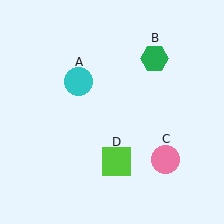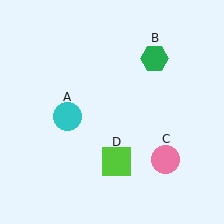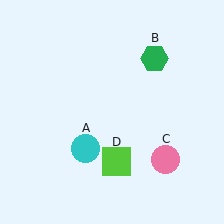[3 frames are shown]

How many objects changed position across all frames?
1 object changed position: cyan circle (object A).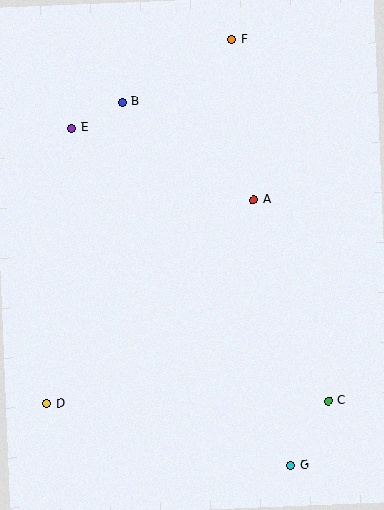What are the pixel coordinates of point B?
Point B is at (122, 102).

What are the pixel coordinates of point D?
Point D is at (47, 404).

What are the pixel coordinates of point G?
Point G is at (290, 465).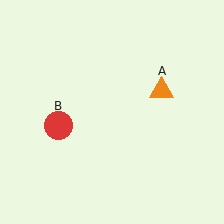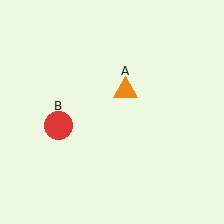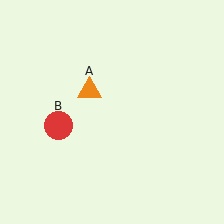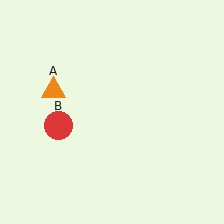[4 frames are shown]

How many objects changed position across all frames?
1 object changed position: orange triangle (object A).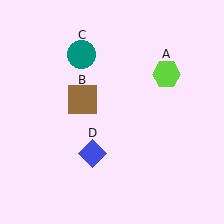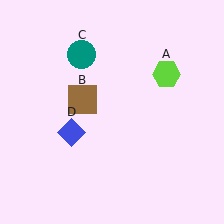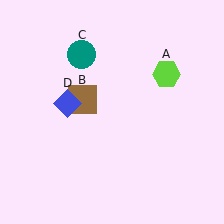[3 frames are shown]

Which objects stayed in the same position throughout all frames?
Lime hexagon (object A) and brown square (object B) and teal circle (object C) remained stationary.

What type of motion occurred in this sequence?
The blue diamond (object D) rotated clockwise around the center of the scene.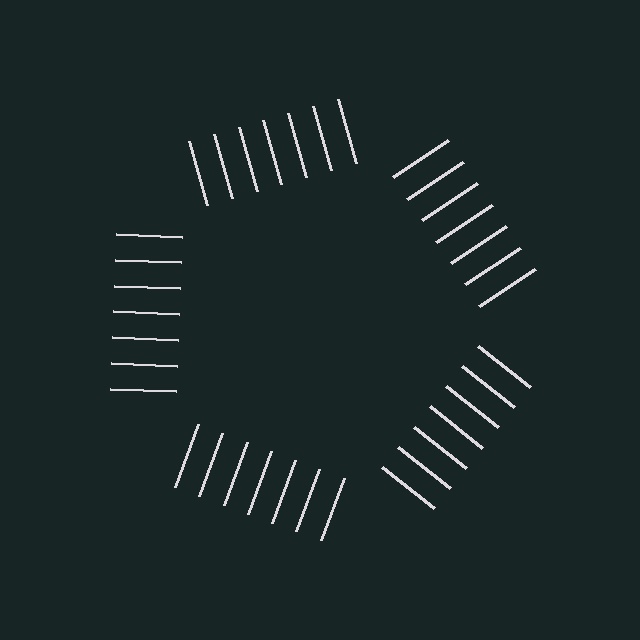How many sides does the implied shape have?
5 sides — the line-ends trace a pentagon.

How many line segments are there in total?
35 — 7 along each of the 5 edges.